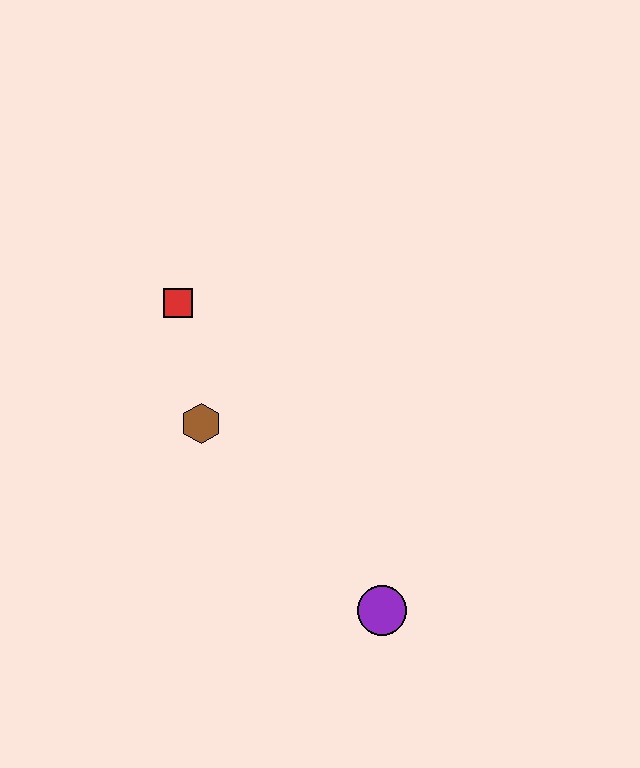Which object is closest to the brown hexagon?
The red square is closest to the brown hexagon.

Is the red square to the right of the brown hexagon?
No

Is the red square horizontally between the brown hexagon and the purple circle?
No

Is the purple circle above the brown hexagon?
No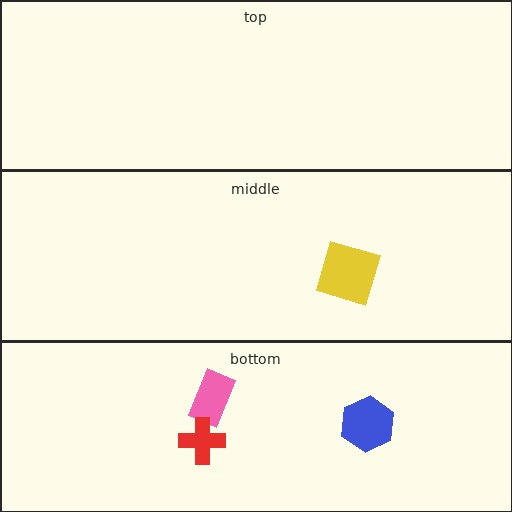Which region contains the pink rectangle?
The bottom region.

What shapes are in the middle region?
The yellow square.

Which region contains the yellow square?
The middle region.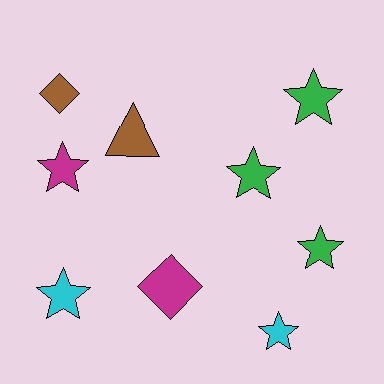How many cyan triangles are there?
There are no cyan triangles.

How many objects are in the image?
There are 9 objects.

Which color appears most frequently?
Green, with 3 objects.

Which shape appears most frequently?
Star, with 6 objects.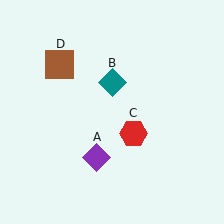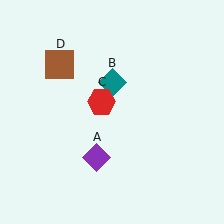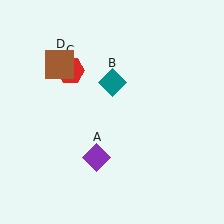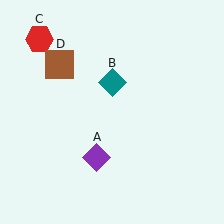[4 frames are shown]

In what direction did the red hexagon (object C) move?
The red hexagon (object C) moved up and to the left.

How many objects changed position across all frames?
1 object changed position: red hexagon (object C).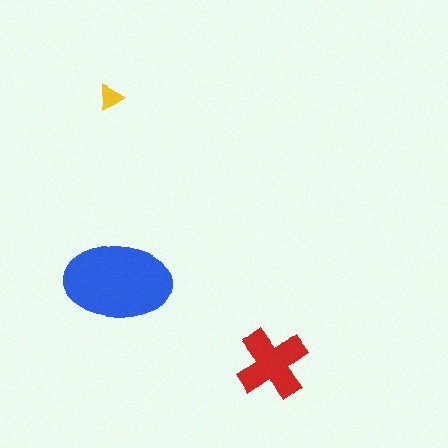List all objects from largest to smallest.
The blue ellipse, the red cross, the yellow triangle.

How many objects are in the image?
There are 3 objects in the image.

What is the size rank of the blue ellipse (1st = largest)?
1st.